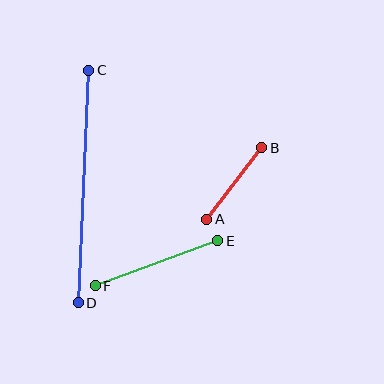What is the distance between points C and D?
The distance is approximately 233 pixels.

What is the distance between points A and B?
The distance is approximately 90 pixels.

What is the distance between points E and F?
The distance is approximately 130 pixels.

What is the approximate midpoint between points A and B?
The midpoint is at approximately (234, 184) pixels.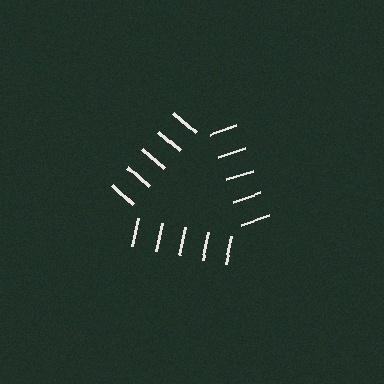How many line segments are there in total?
15 — 5 along each of the 3 edges.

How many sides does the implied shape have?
3 sides — the line-ends trace a triangle.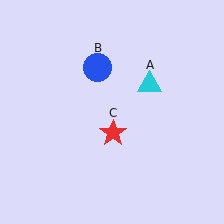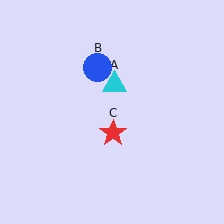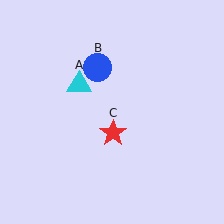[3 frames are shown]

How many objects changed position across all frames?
1 object changed position: cyan triangle (object A).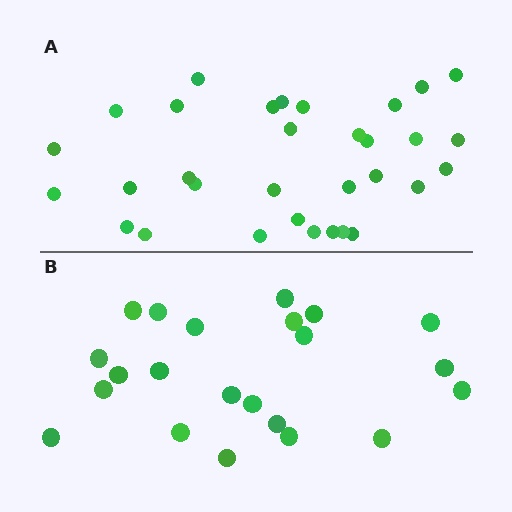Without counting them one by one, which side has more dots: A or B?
Region A (the top region) has more dots.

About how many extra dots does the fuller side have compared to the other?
Region A has roughly 10 or so more dots than region B.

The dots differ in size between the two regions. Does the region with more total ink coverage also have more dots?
No. Region B has more total ink coverage because its dots are larger, but region A actually contains more individual dots. Total area can be misleading — the number of items is what matters here.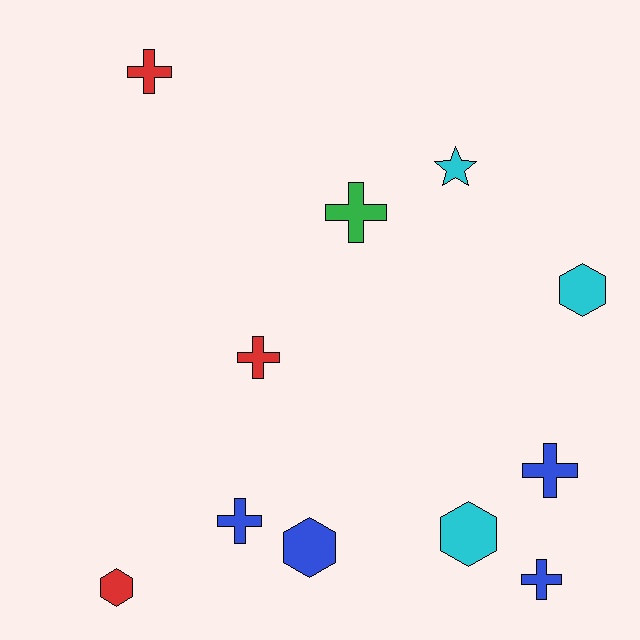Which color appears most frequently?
Blue, with 4 objects.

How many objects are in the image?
There are 11 objects.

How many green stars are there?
There are no green stars.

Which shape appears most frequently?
Cross, with 6 objects.